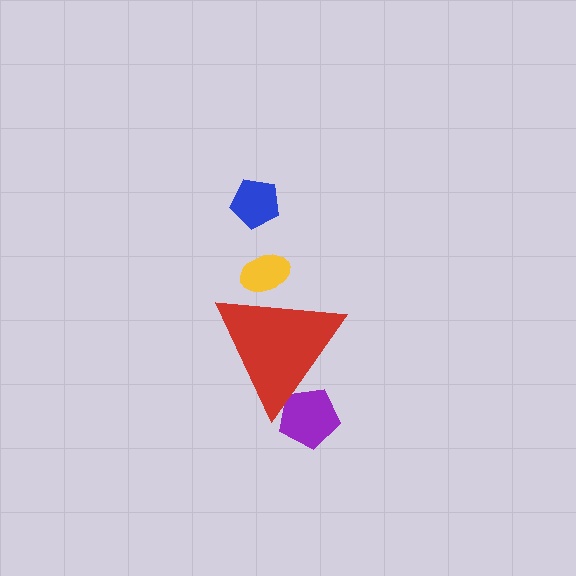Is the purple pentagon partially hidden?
Yes, the purple pentagon is partially hidden behind the red triangle.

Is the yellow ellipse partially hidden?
Yes, the yellow ellipse is partially hidden behind the red triangle.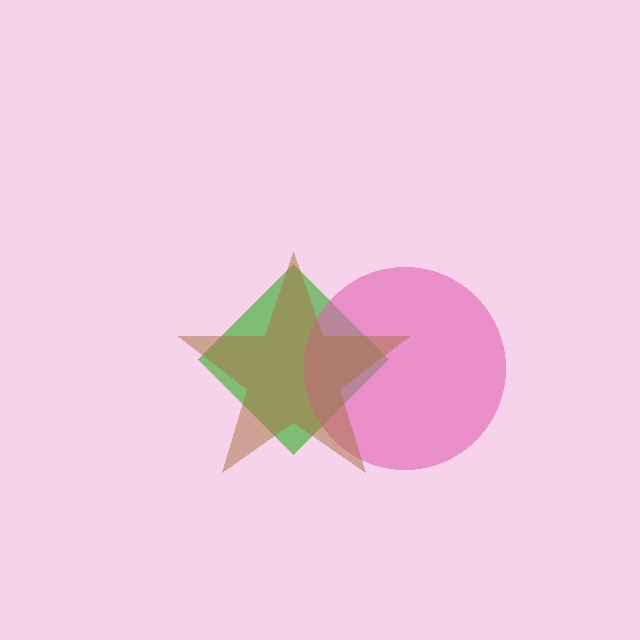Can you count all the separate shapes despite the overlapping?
Yes, there are 3 separate shapes.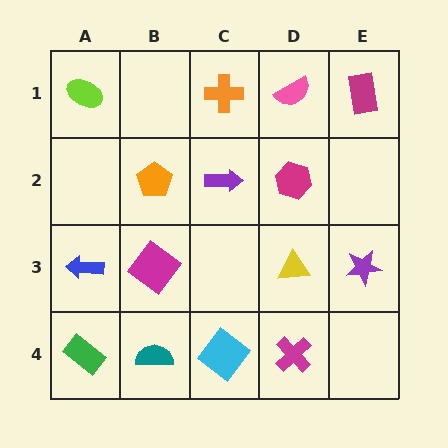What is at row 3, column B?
A magenta diamond.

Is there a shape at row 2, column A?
No, that cell is empty.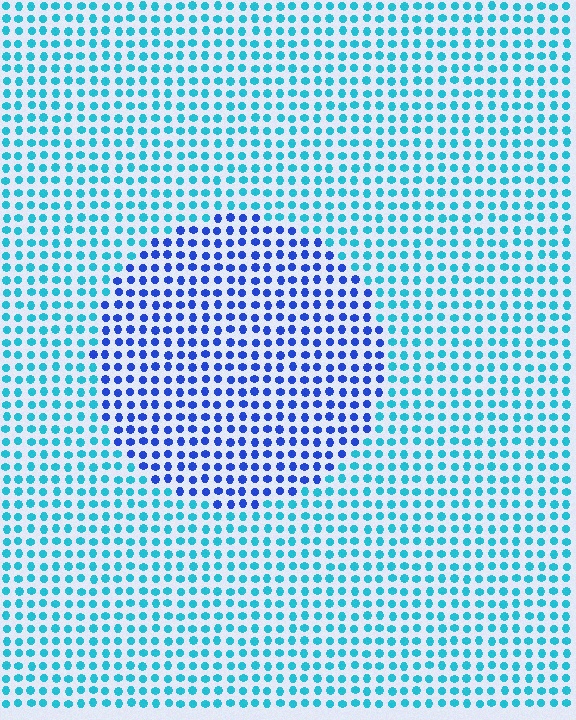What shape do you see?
I see a circle.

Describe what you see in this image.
The image is filled with small cyan elements in a uniform arrangement. A circle-shaped region is visible where the elements are tinted to a slightly different hue, forming a subtle color boundary.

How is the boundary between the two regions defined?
The boundary is defined purely by a slight shift in hue (about 42 degrees). Spacing, size, and orientation are identical on both sides.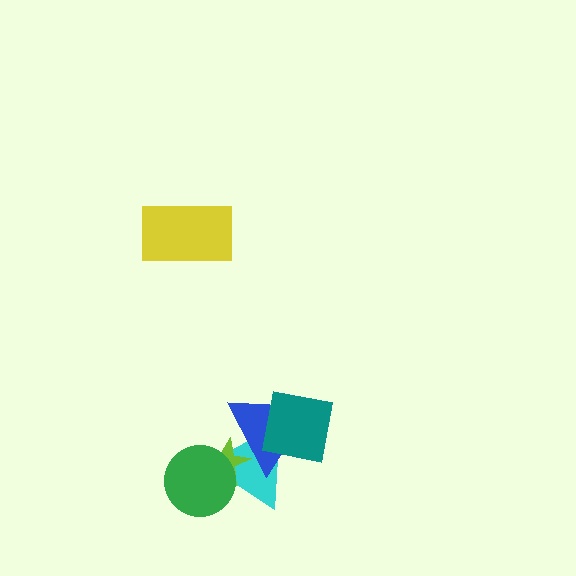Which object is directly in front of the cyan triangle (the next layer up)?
The lime star is directly in front of the cyan triangle.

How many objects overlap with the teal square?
2 objects overlap with the teal square.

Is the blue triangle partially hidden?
Yes, it is partially covered by another shape.